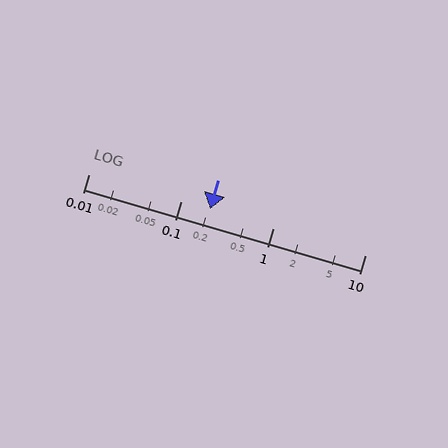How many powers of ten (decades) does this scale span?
The scale spans 3 decades, from 0.01 to 10.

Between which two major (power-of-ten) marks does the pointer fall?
The pointer is between 0.1 and 1.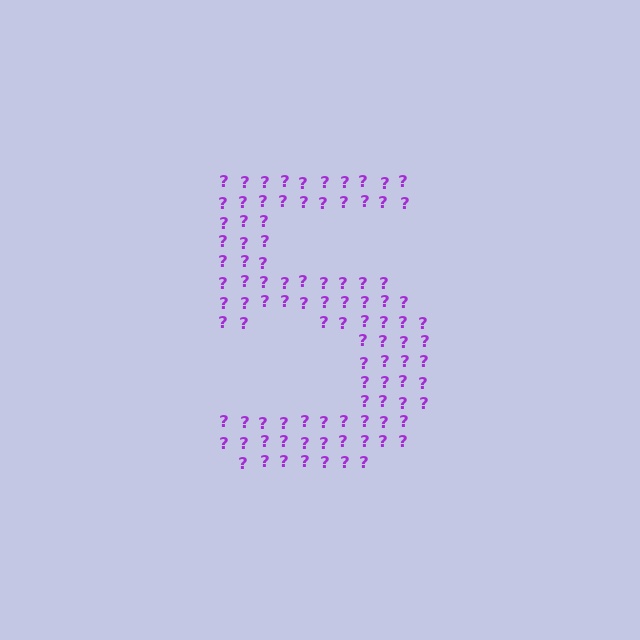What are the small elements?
The small elements are question marks.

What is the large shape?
The large shape is the digit 5.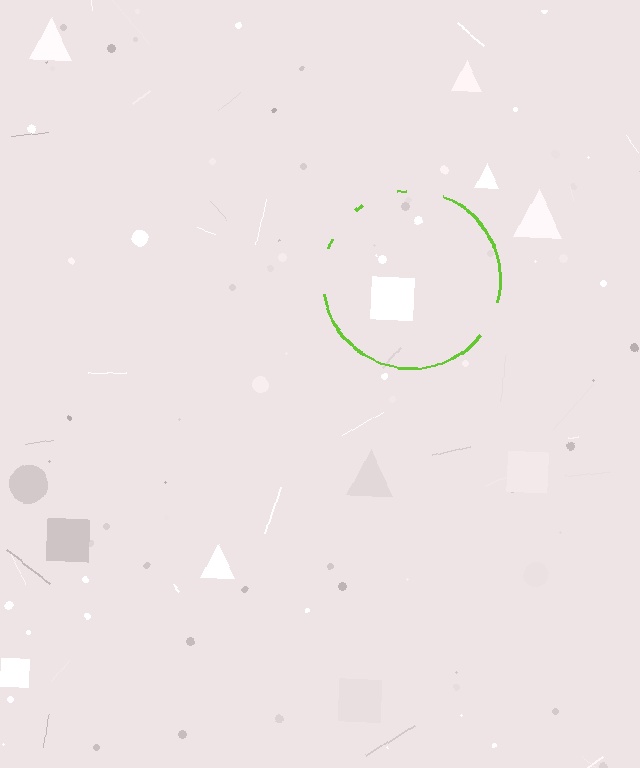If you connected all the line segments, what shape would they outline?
They would outline a circle.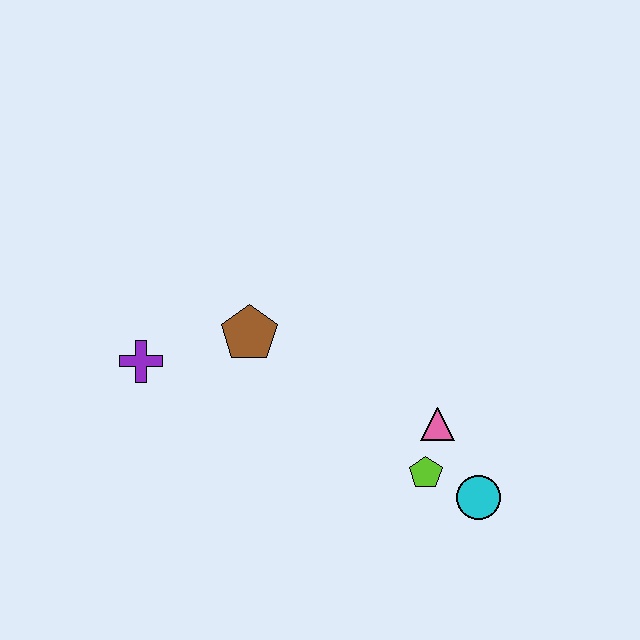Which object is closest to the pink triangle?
The lime pentagon is closest to the pink triangle.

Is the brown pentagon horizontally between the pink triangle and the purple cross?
Yes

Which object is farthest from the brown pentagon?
The cyan circle is farthest from the brown pentagon.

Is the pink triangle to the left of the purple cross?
No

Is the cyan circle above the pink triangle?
No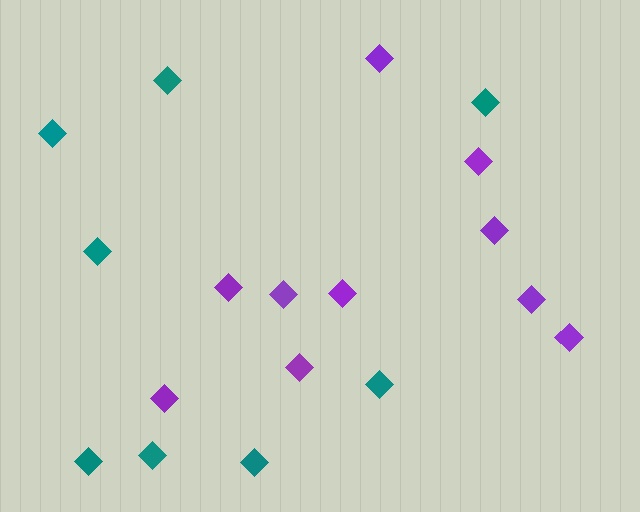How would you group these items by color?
There are 2 groups: one group of purple diamonds (10) and one group of teal diamonds (8).